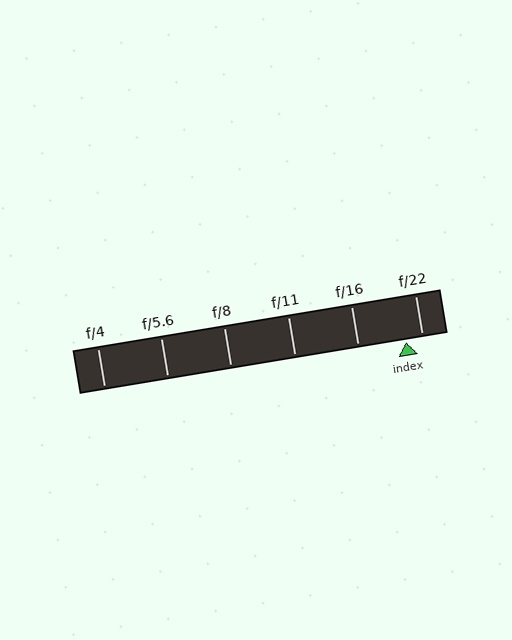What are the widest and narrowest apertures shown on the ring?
The widest aperture shown is f/4 and the narrowest is f/22.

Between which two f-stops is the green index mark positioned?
The index mark is between f/16 and f/22.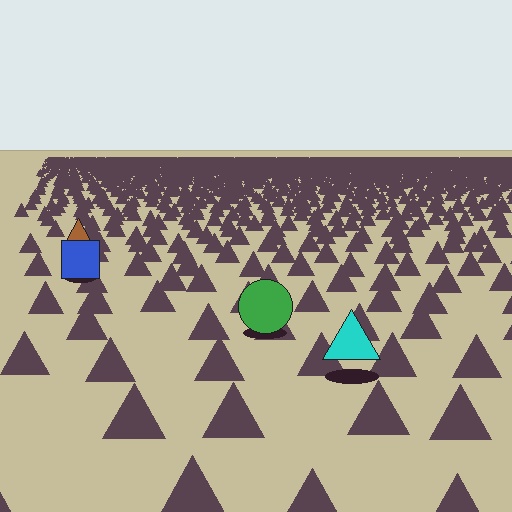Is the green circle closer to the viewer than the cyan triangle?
No. The cyan triangle is closer — you can tell from the texture gradient: the ground texture is coarser near it.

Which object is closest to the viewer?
The cyan triangle is closest. The texture marks near it are larger and more spread out.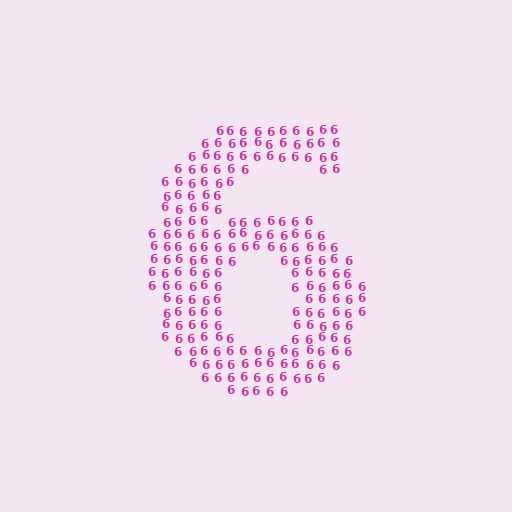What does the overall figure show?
The overall figure shows the digit 6.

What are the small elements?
The small elements are digit 6's.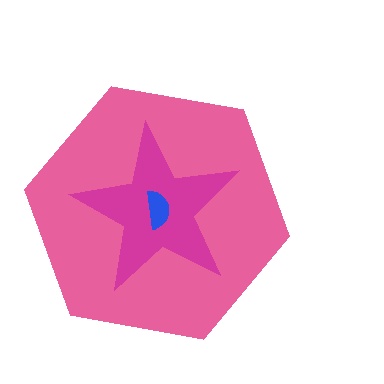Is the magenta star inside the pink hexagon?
Yes.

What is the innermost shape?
The blue semicircle.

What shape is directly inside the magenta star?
The blue semicircle.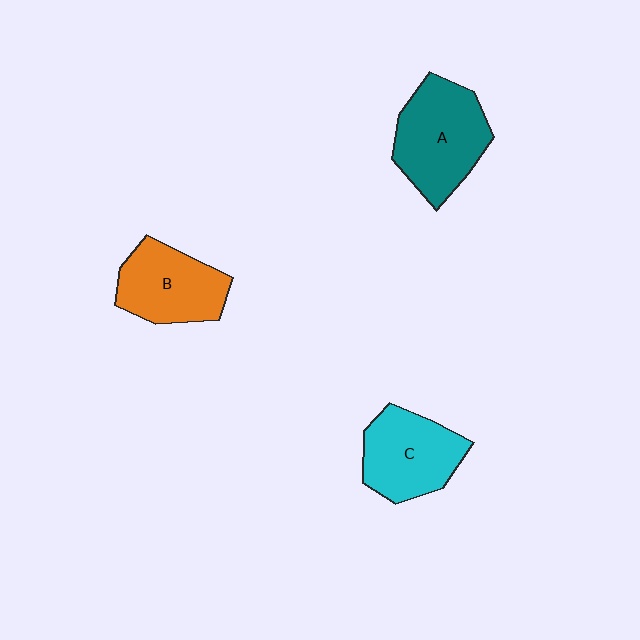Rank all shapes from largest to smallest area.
From largest to smallest: A (teal), C (cyan), B (orange).